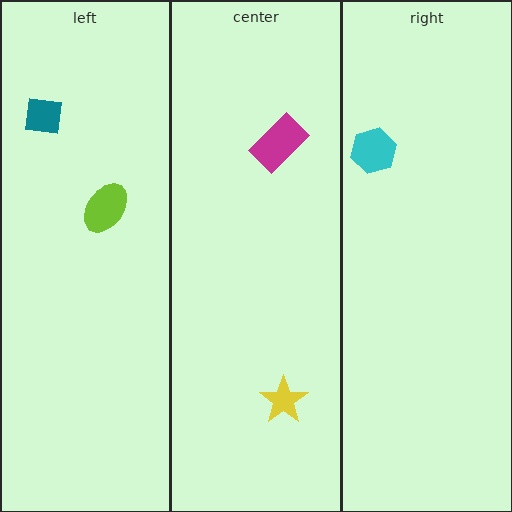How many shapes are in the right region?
1.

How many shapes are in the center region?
2.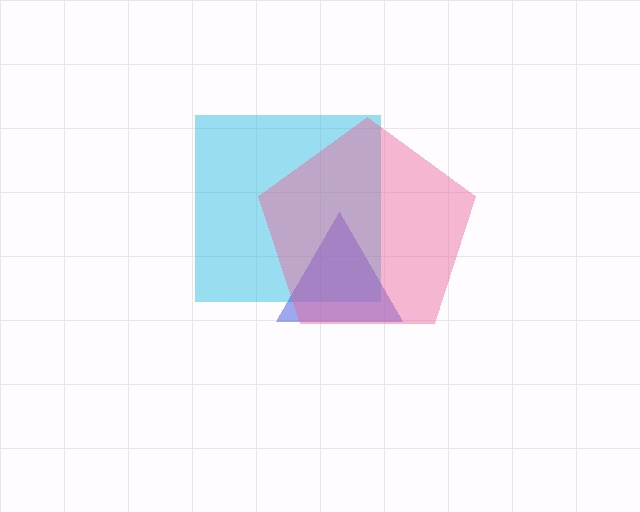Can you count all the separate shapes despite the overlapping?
Yes, there are 3 separate shapes.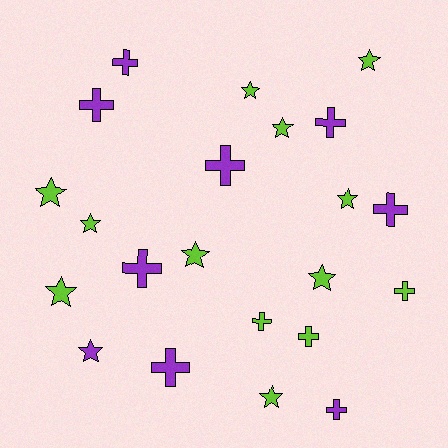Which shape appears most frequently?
Star, with 11 objects.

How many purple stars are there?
There is 1 purple star.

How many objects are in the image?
There are 22 objects.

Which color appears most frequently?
Lime, with 13 objects.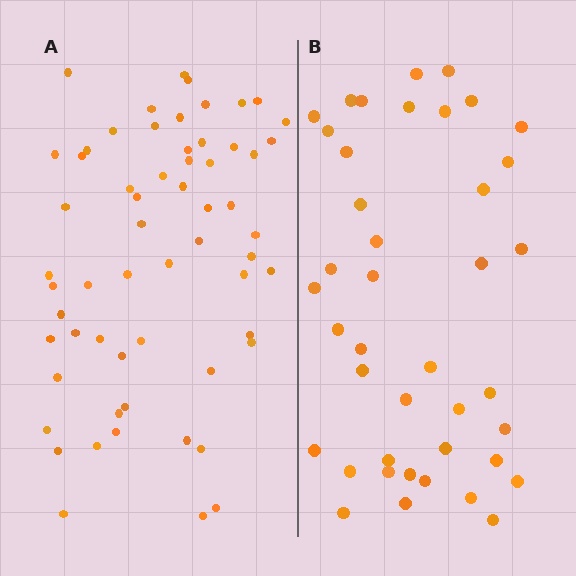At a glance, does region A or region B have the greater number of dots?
Region A (the left region) has more dots.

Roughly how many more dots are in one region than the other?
Region A has approximately 20 more dots than region B.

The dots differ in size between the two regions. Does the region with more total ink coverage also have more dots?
No. Region B has more total ink coverage because its dots are larger, but region A actually contains more individual dots. Total area can be misleading — the number of items is what matters here.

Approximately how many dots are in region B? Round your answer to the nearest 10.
About 40 dots. (The exact count is 41, which rounds to 40.)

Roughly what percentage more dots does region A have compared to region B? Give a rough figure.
About 45% more.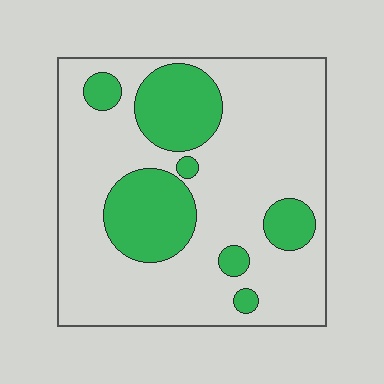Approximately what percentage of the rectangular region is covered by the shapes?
Approximately 25%.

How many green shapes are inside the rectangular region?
7.